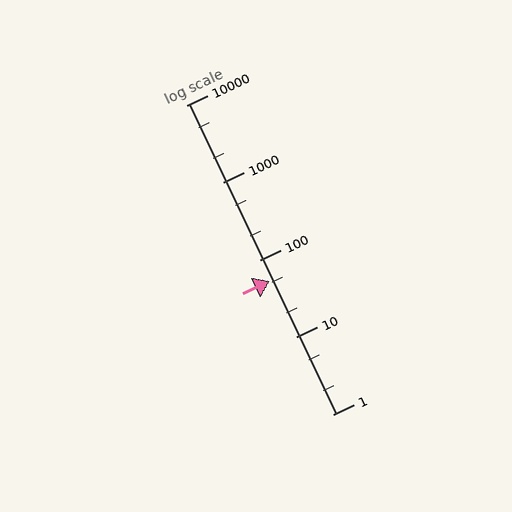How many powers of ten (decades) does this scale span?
The scale spans 4 decades, from 1 to 10000.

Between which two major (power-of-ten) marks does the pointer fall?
The pointer is between 10 and 100.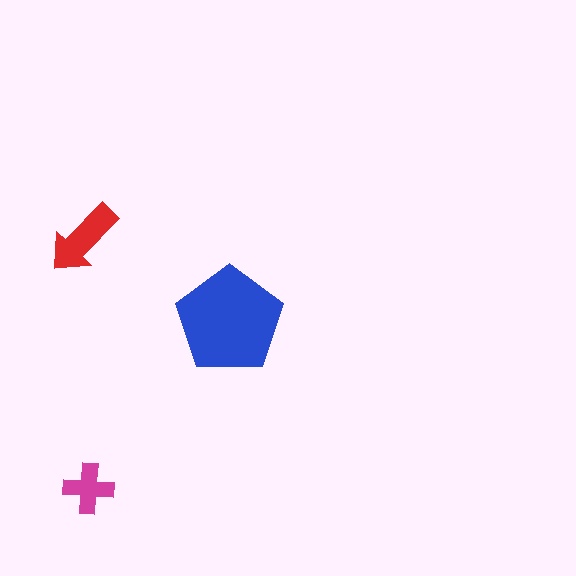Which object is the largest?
The blue pentagon.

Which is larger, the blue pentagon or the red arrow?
The blue pentagon.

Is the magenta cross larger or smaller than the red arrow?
Smaller.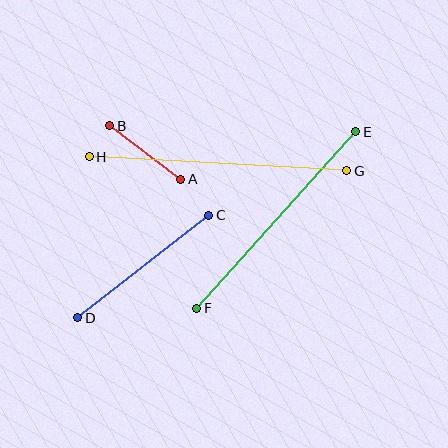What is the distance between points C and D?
The distance is approximately 166 pixels.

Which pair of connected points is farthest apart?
Points G and H are farthest apart.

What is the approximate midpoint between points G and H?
The midpoint is at approximately (218, 164) pixels.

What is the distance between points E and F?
The distance is approximately 237 pixels.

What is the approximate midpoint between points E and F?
The midpoint is at approximately (276, 220) pixels.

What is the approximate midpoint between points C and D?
The midpoint is at approximately (143, 267) pixels.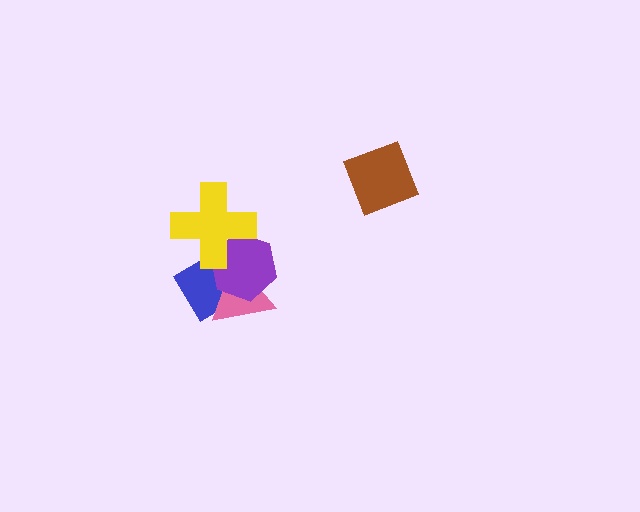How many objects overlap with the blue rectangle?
3 objects overlap with the blue rectangle.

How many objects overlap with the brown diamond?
0 objects overlap with the brown diamond.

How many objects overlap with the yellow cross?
2 objects overlap with the yellow cross.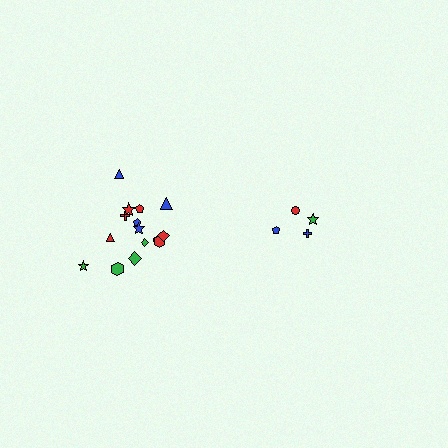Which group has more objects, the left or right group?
The left group.